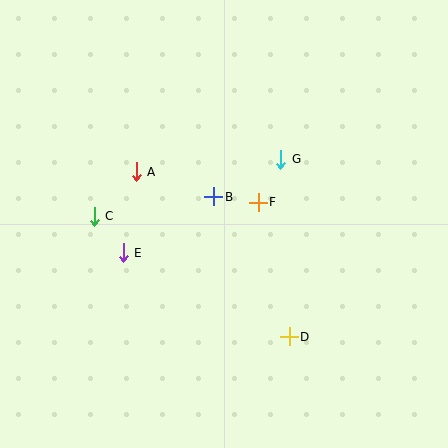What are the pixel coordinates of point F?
Point F is at (258, 202).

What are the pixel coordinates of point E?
Point E is at (123, 253).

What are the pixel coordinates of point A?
Point A is at (136, 172).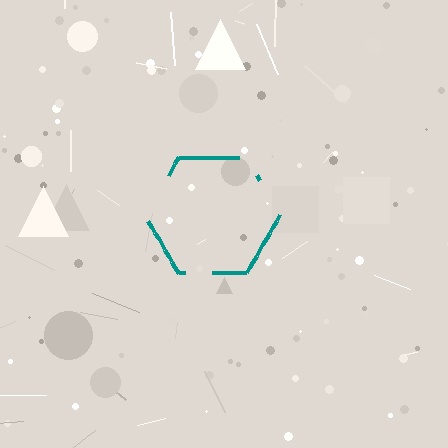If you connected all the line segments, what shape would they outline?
They would outline a hexagon.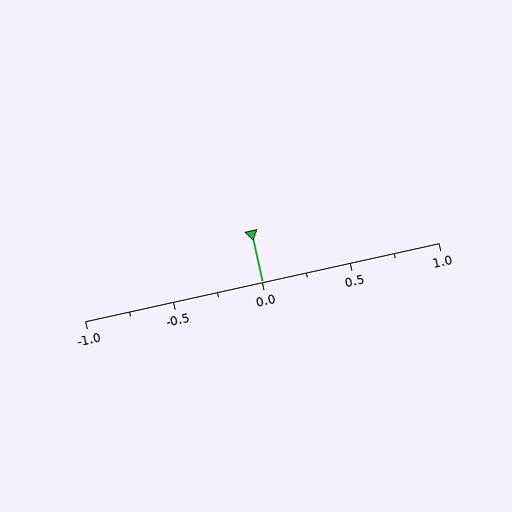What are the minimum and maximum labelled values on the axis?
The axis runs from -1.0 to 1.0.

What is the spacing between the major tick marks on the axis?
The major ticks are spaced 0.5 apart.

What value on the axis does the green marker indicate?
The marker indicates approximately 0.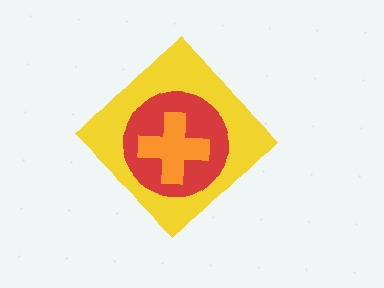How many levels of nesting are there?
3.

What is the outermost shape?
The yellow diamond.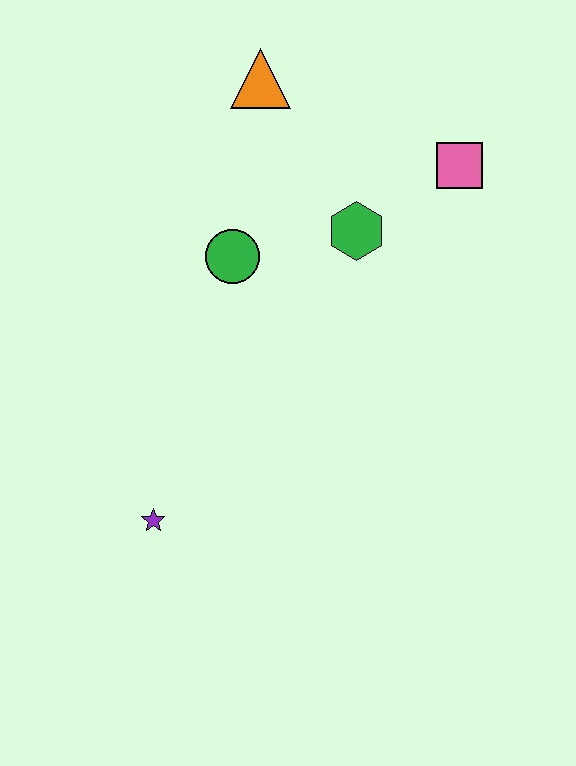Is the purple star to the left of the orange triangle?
Yes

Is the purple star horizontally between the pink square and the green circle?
No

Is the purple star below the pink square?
Yes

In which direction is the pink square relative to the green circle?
The pink square is to the right of the green circle.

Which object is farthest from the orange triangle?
The purple star is farthest from the orange triangle.